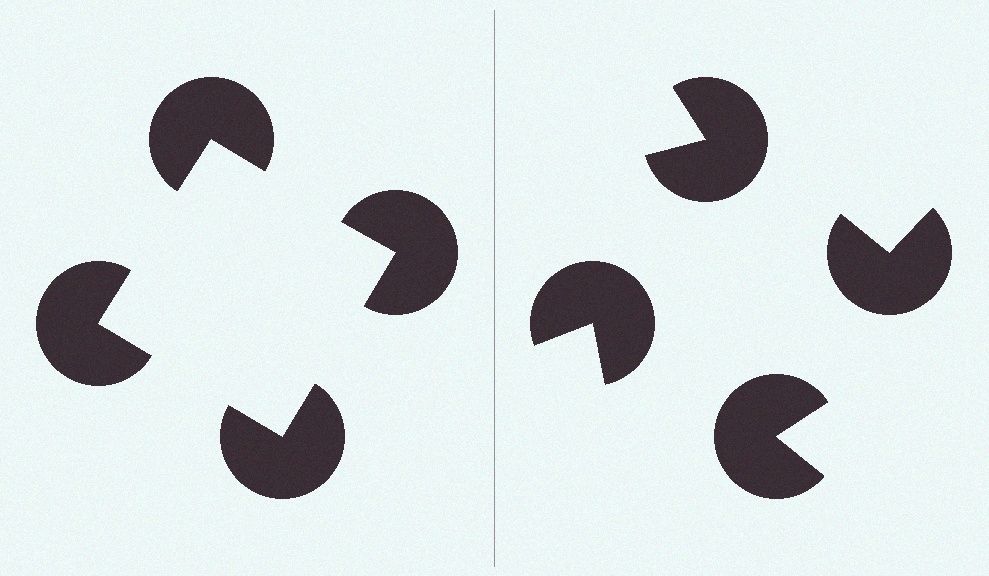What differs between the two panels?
The pac-man discs are positioned identically on both sides; only the wedge orientations differ. On the left they align to a square; on the right they are misaligned.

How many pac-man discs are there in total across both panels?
8 — 4 on each side.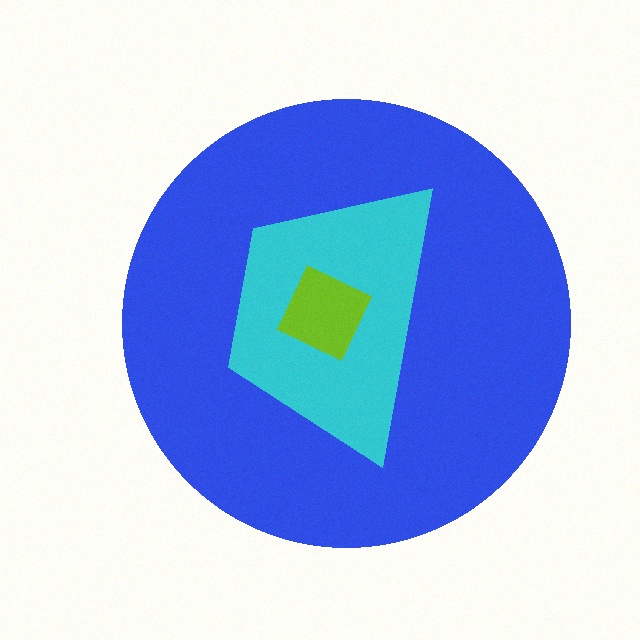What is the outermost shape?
The blue circle.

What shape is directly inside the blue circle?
The cyan trapezoid.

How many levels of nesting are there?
3.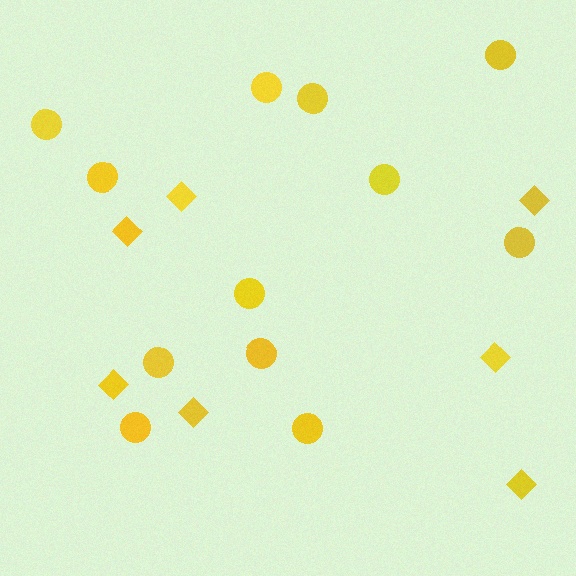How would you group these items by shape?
There are 2 groups: one group of circles (12) and one group of diamonds (7).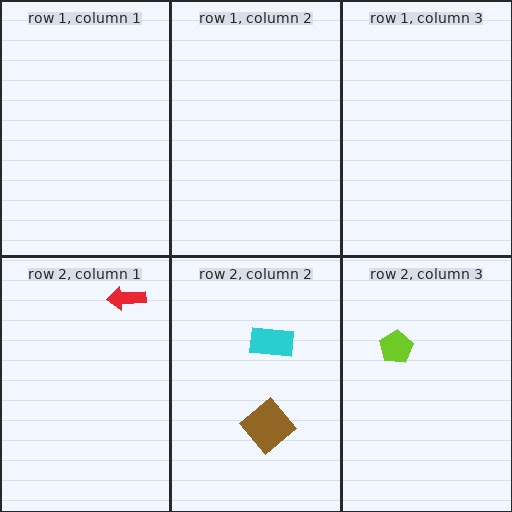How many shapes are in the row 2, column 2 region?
2.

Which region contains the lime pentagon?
The row 2, column 3 region.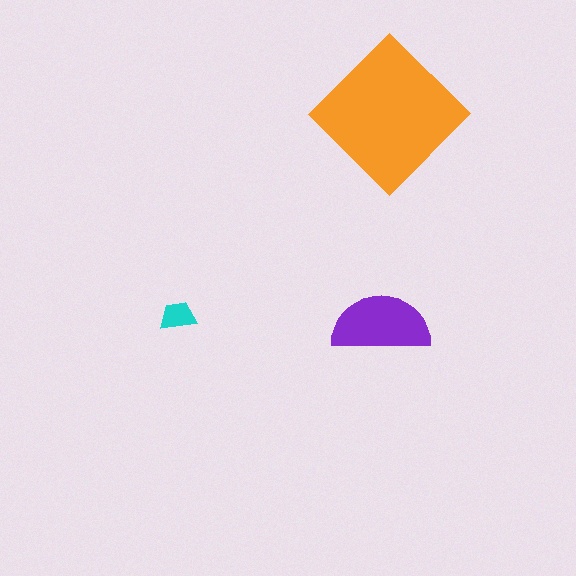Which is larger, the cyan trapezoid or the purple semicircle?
The purple semicircle.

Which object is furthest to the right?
The orange diamond is rightmost.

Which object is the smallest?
The cyan trapezoid.